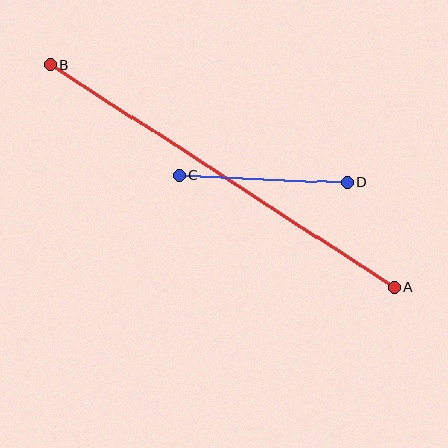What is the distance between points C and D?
The distance is approximately 168 pixels.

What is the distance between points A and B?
The distance is approximately 410 pixels.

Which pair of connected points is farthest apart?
Points A and B are farthest apart.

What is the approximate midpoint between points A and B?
The midpoint is at approximately (223, 176) pixels.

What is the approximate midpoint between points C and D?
The midpoint is at approximately (263, 179) pixels.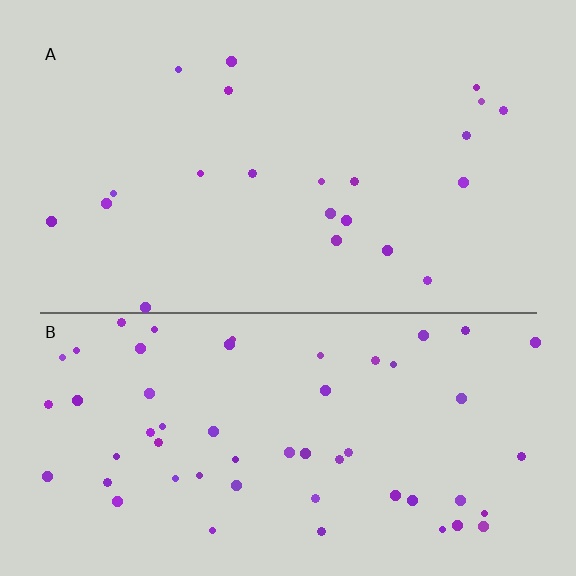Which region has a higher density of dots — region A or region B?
B (the bottom).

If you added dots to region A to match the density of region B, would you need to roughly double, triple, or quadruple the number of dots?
Approximately triple.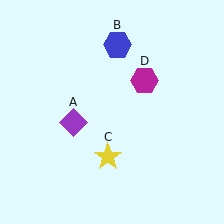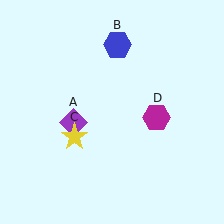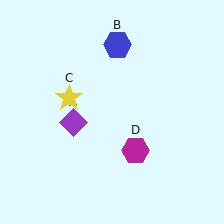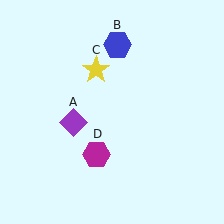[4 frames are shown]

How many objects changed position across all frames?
2 objects changed position: yellow star (object C), magenta hexagon (object D).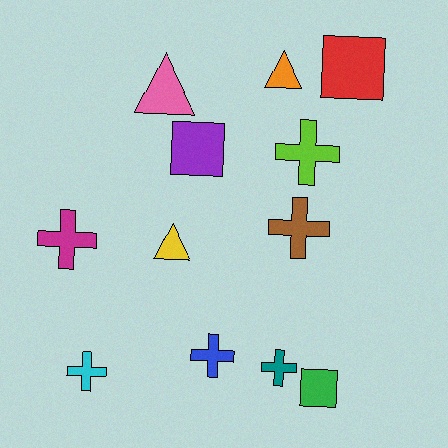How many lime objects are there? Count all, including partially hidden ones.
There is 1 lime object.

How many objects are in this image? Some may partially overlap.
There are 12 objects.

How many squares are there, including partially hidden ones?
There are 3 squares.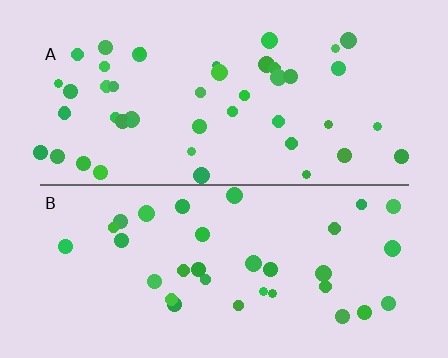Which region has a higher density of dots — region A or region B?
A (the top).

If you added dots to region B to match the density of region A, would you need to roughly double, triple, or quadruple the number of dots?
Approximately double.